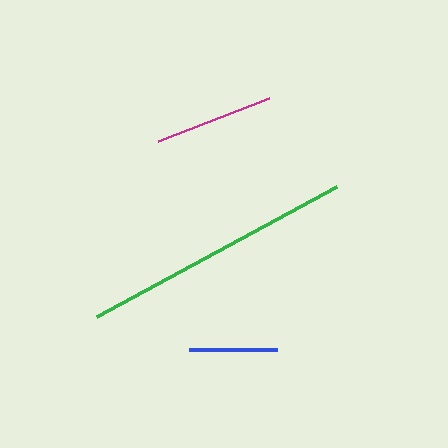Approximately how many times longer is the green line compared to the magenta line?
The green line is approximately 2.3 times the length of the magenta line.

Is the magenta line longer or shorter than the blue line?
The magenta line is longer than the blue line.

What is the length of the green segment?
The green segment is approximately 273 pixels long.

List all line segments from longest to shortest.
From longest to shortest: green, magenta, blue.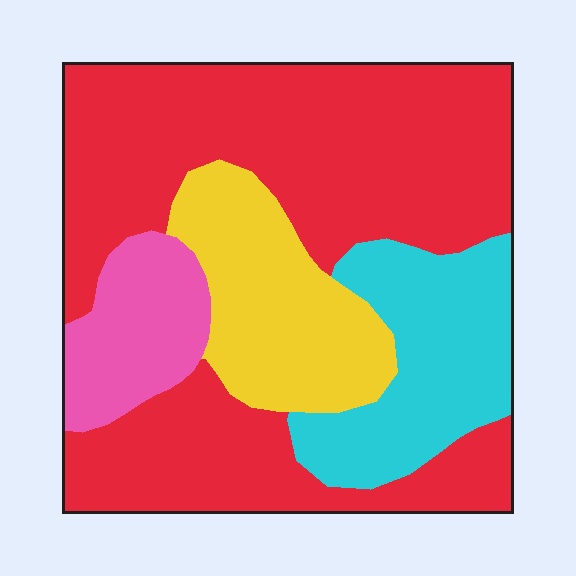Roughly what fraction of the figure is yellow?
Yellow covers roughly 15% of the figure.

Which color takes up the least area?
Pink, at roughly 10%.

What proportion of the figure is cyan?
Cyan covers around 15% of the figure.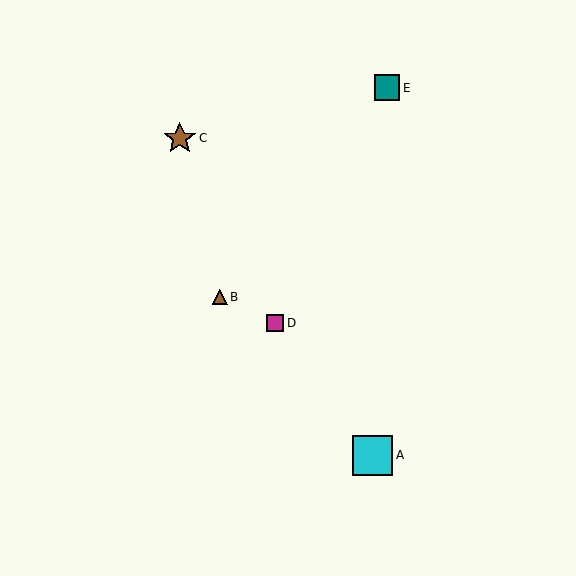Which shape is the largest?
The cyan square (labeled A) is the largest.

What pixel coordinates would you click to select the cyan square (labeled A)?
Click at (373, 455) to select the cyan square A.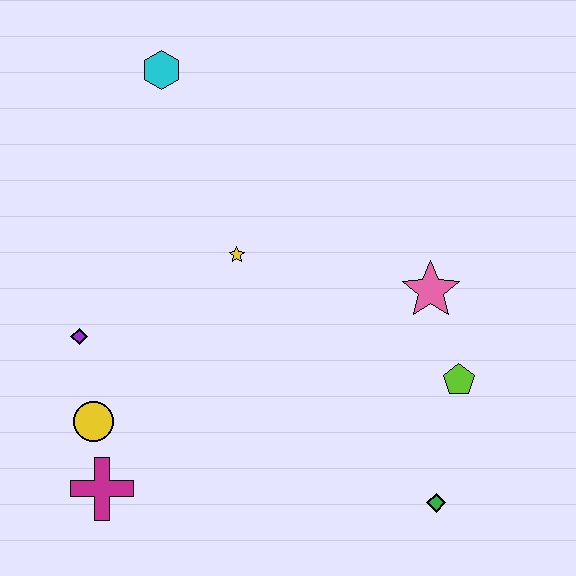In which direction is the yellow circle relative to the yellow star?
The yellow circle is below the yellow star.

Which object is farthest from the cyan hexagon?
The green diamond is farthest from the cyan hexagon.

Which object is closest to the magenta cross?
The yellow circle is closest to the magenta cross.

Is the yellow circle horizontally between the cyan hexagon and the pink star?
No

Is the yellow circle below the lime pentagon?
Yes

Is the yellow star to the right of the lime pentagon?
No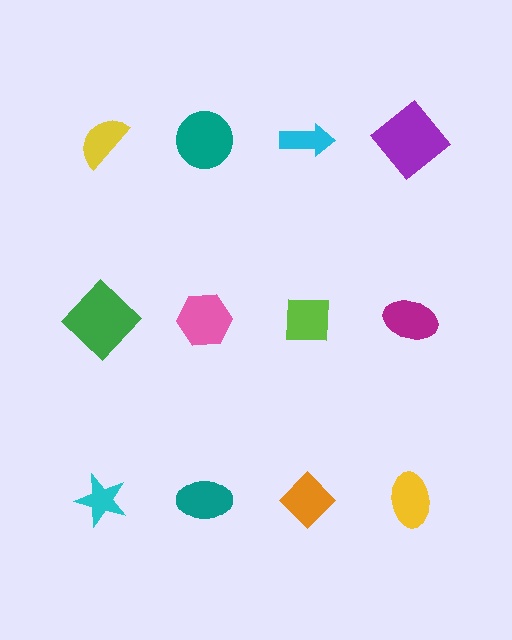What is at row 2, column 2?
A pink hexagon.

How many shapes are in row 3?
4 shapes.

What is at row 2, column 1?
A green diamond.